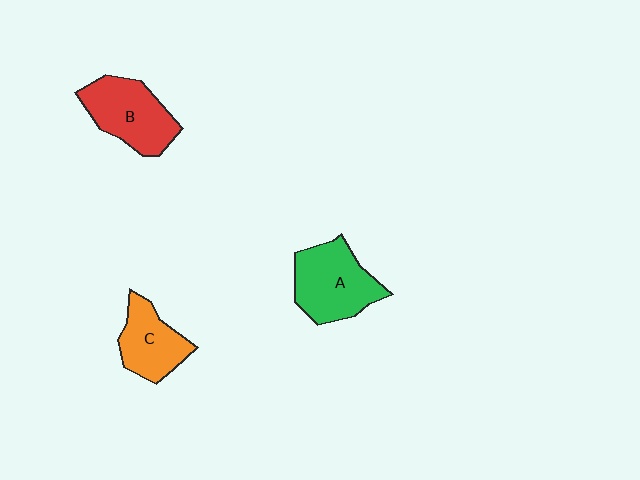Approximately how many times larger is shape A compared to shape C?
Approximately 1.3 times.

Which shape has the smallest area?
Shape C (orange).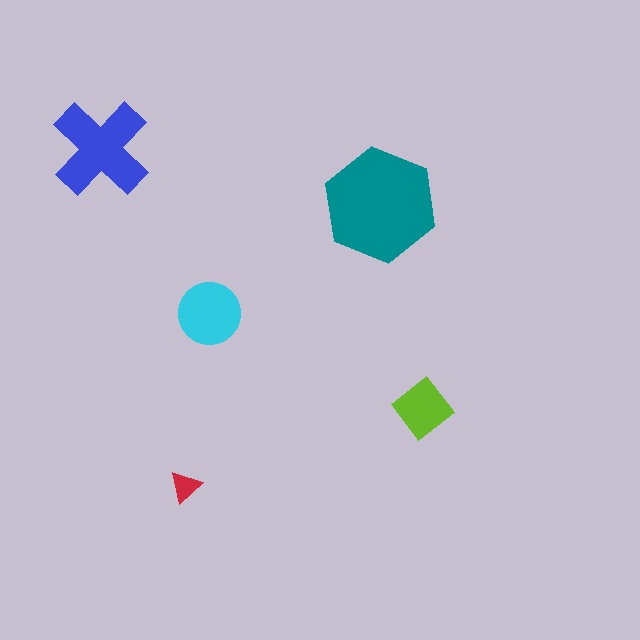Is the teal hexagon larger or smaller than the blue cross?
Larger.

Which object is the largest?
The teal hexagon.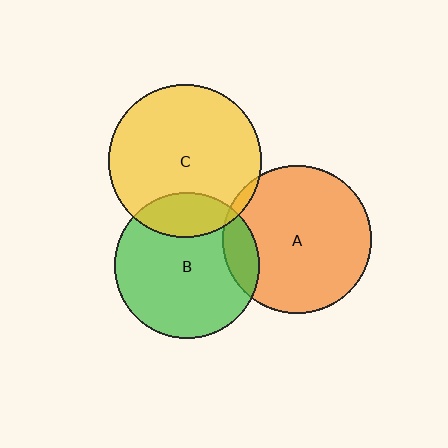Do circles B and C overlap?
Yes.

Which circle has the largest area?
Circle C (yellow).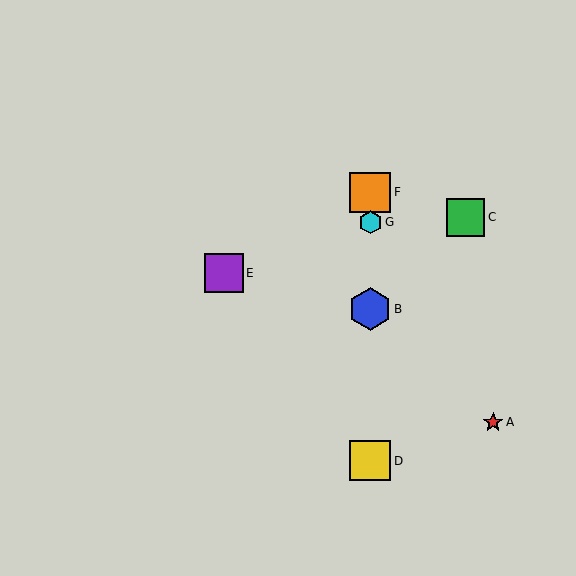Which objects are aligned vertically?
Objects B, D, F, G are aligned vertically.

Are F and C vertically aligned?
No, F is at x≈370 and C is at x≈466.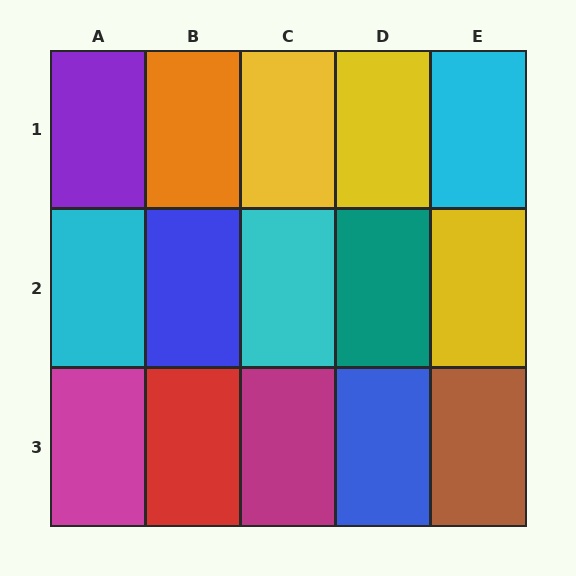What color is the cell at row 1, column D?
Yellow.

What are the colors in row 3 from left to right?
Magenta, red, magenta, blue, brown.